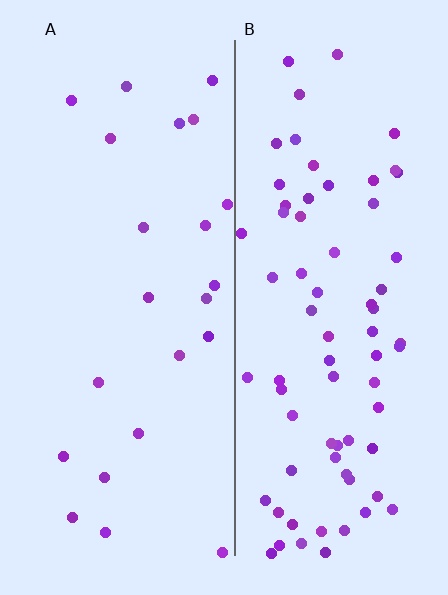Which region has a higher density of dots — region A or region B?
B (the right).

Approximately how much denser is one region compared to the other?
Approximately 3.3× — region B over region A.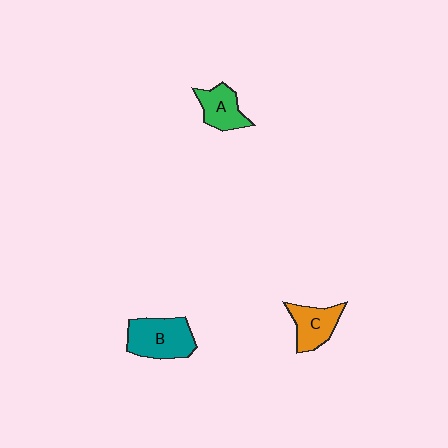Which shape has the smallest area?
Shape A (green).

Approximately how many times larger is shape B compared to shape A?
Approximately 1.5 times.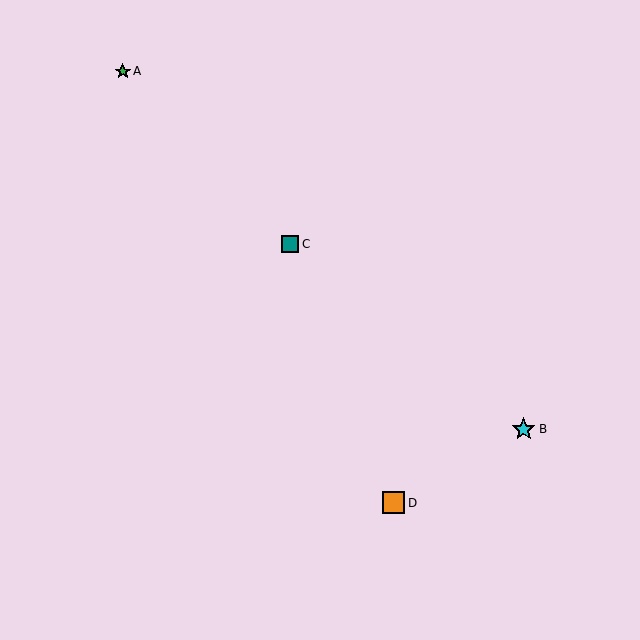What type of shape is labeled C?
Shape C is a teal square.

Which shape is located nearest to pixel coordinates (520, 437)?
The cyan star (labeled B) at (524, 430) is nearest to that location.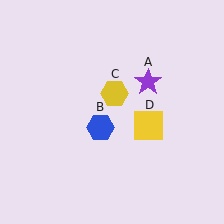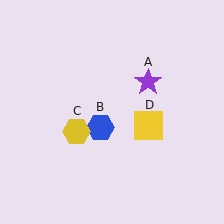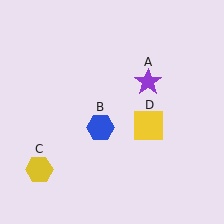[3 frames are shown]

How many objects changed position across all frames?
1 object changed position: yellow hexagon (object C).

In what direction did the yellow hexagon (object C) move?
The yellow hexagon (object C) moved down and to the left.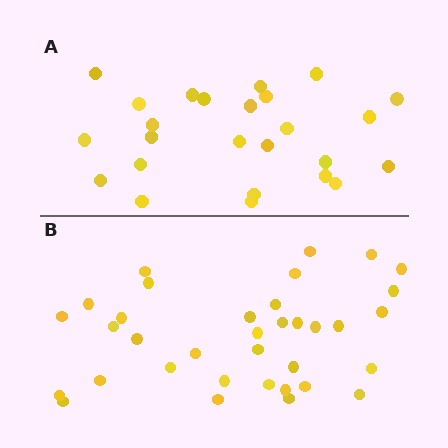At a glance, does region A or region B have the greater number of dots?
Region B (the bottom region) has more dots.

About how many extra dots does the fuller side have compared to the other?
Region B has roughly 10 or so more dots than region A.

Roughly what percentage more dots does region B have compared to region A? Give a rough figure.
About 40% more.